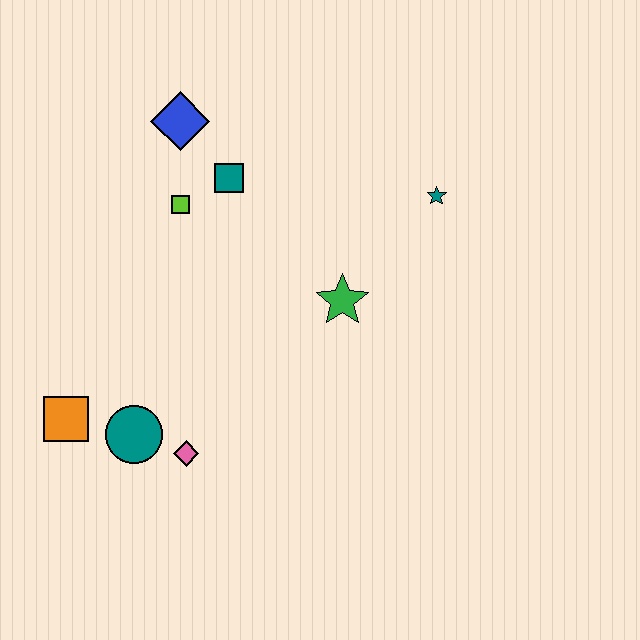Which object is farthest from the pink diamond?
The teal star is farthest from the pink diamond.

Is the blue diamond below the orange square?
No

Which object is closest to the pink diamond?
The teal circle is closest to the pink diamond.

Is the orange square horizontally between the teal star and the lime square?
No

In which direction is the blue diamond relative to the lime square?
The blue diamond is above the lime square.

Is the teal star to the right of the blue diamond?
Yes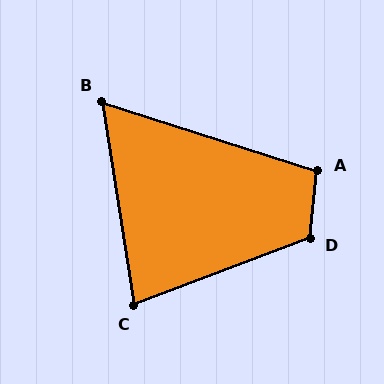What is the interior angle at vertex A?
Approximately 102 degrees (obtuse).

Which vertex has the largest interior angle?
D, at approximately 117 degrees.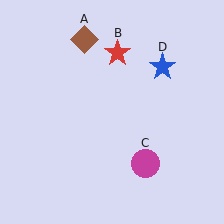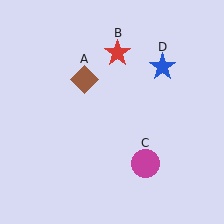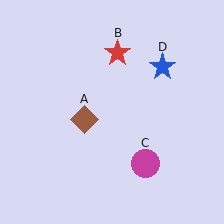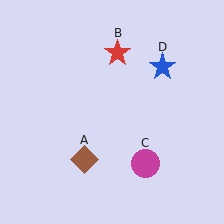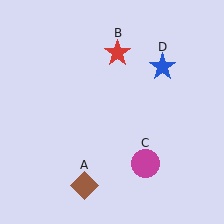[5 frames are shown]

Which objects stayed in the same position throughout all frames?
Red star (object B) and magenta circle (object C) and blue star (object D) remained stationary.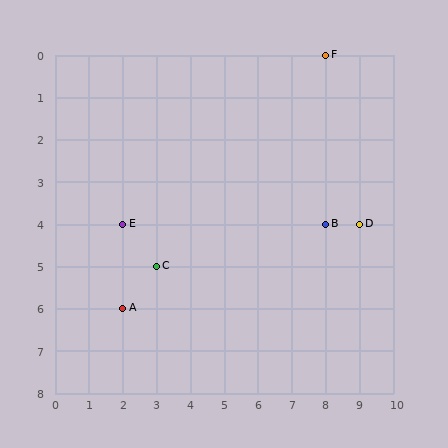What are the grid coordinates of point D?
Point D is at grid coordinates (9, 4).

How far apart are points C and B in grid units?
Points C and B are 5 columns and 1 row apart (about 5.1 grid units diagonally).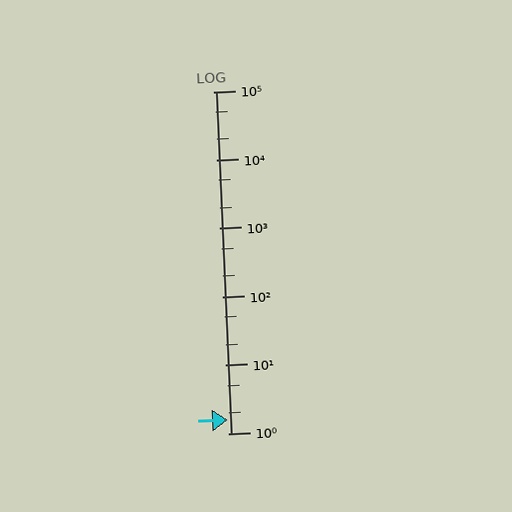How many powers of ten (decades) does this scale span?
The scale spans 5 decades, from 1 to 100000.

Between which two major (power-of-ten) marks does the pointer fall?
The pointer is between 1 and 10.